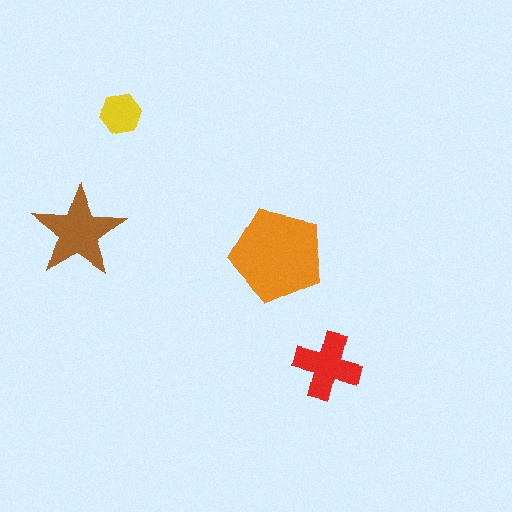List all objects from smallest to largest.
The yellow hexagon, the red cross, the brown star, the orange pentagon.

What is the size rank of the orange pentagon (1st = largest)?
1st.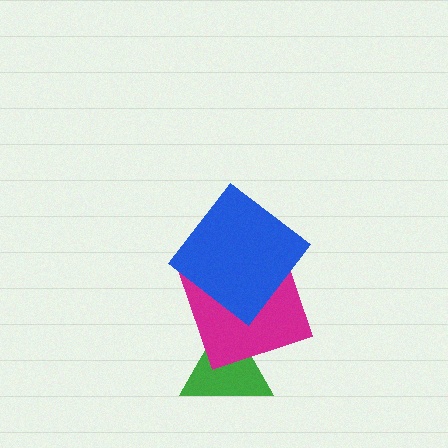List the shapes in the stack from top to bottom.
From top to bottom: the blue diamond, the magenta square, the green triangle.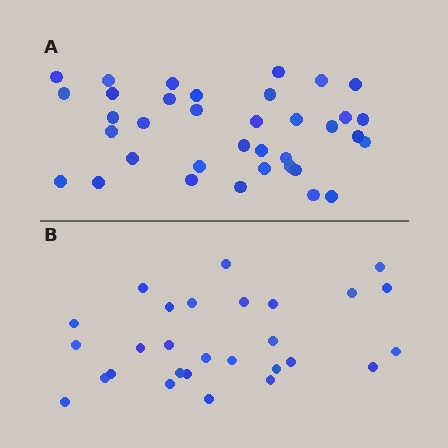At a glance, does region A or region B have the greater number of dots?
Region A (the top region) has more dots.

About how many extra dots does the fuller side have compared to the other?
Region A has roughly 8 or so more dots than region B.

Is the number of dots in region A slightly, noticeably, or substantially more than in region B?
Region A has noticeably more, but not dramatically so. The ratio is roughly 1.3 to 1.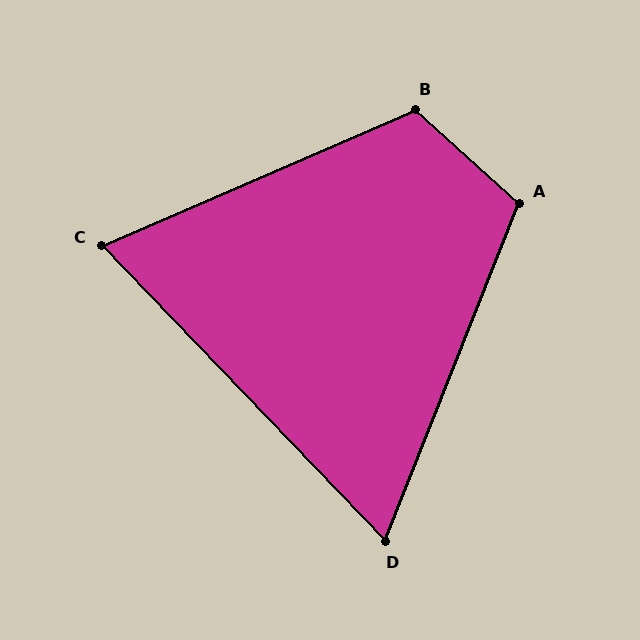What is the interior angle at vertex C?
Approximately 70 degrees (acute).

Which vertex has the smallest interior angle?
D, at approximately 65 degrees.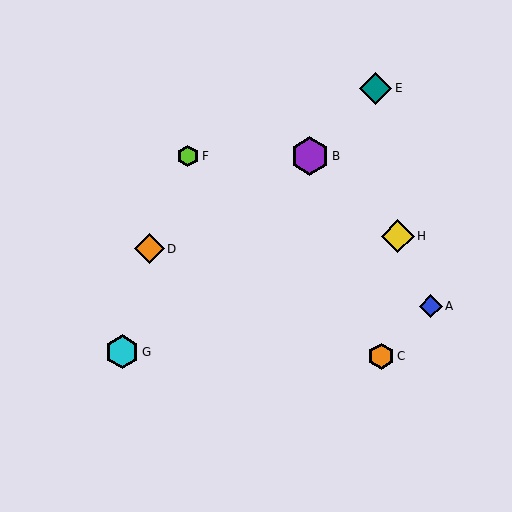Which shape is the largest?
The purple hexagon (labeled B) is the largest.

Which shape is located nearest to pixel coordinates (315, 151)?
The purple hexagon (labeled B) at (310, 156) is nearest to that location.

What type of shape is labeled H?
Shape H is a yellow diamond.